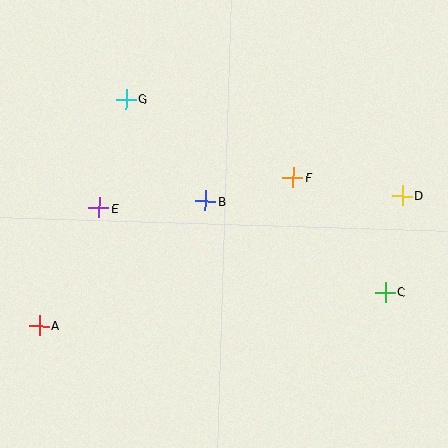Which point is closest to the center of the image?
Point B at (205, 201) is closest to the center.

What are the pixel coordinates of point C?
Point C is at (385, 292).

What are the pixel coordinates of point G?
Point G is at (126, 99).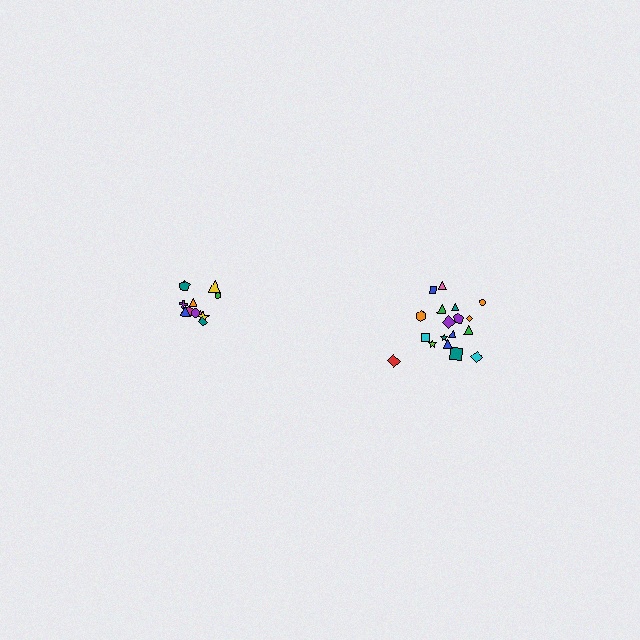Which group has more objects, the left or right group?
The right group.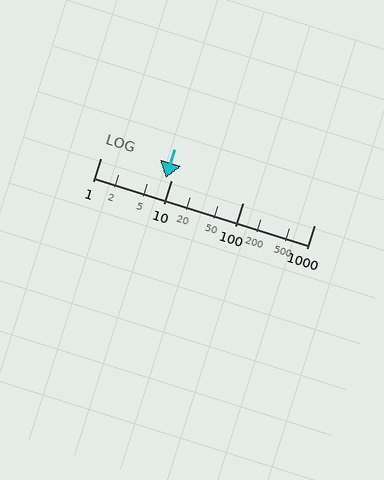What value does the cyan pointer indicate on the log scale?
The pointer indicates approximately 8.2.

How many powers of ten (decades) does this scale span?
The scale spans 3 decades, from 1 to 1000.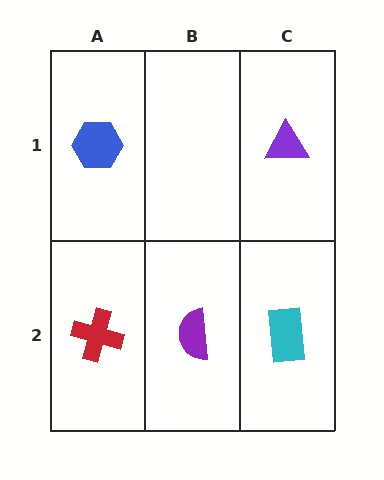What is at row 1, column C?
A purple triangle.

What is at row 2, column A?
A red cross.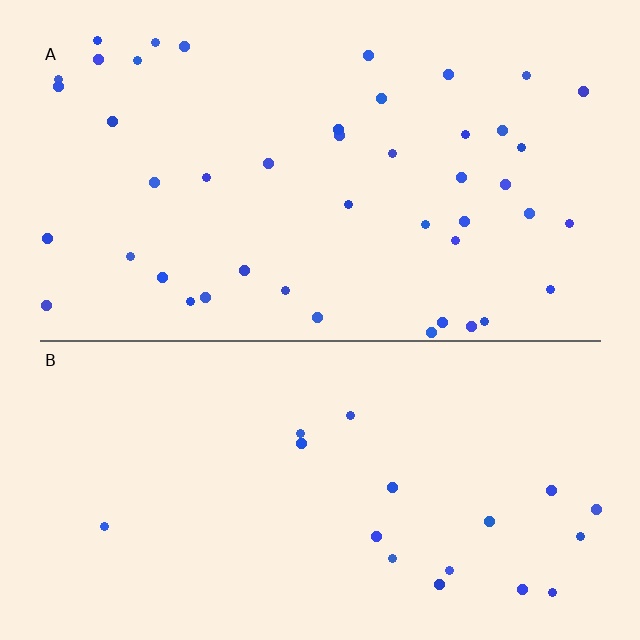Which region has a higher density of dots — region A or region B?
A (the top).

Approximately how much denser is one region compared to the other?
Approximately 2.5× — region A over region B.